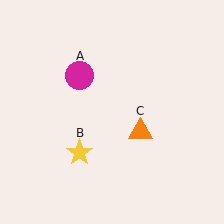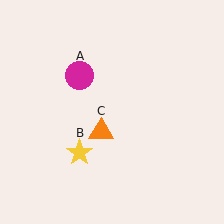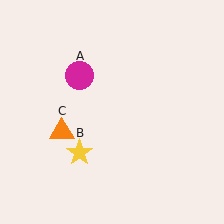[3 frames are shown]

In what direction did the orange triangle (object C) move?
The orange triangle (object C) moved left.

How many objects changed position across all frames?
1 object changed position: orange triangle (object C).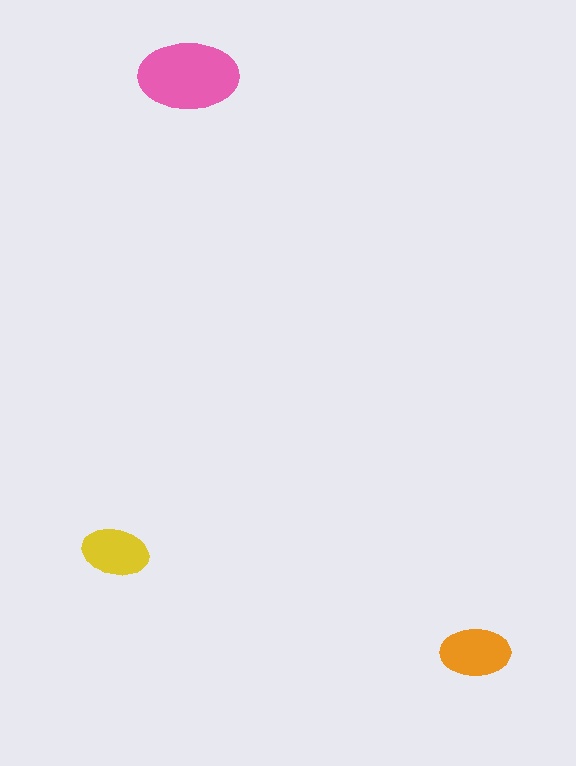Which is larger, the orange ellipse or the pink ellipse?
The pink one.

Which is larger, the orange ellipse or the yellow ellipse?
The orange one.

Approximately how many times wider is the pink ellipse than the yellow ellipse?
About 1.5 times wider.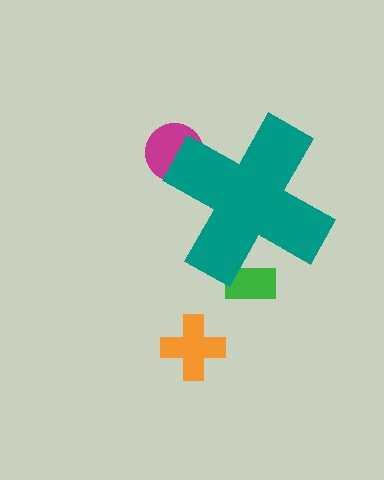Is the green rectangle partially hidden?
Yes, the green rectangle is partially hidden behind the teal cross.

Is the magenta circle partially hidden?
Yes, the magenta circle is partially hidden behind the teal cross.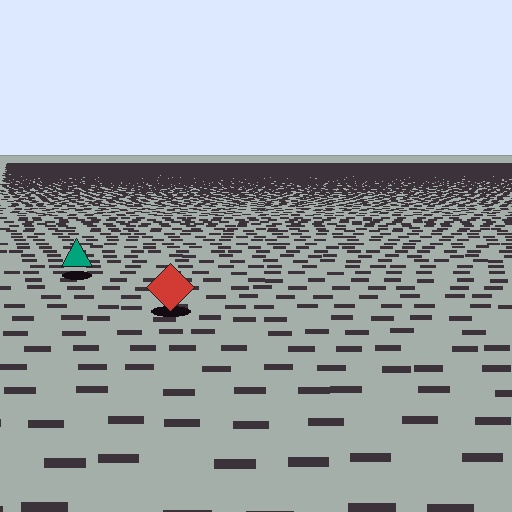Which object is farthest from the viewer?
The teal triangle is farthest from the viewer. It appears smaller and the ground texture around it is denser.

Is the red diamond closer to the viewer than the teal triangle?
Yes. The red diamond is closer — you can tell from the texture gradient: the ground texture is coarser near it.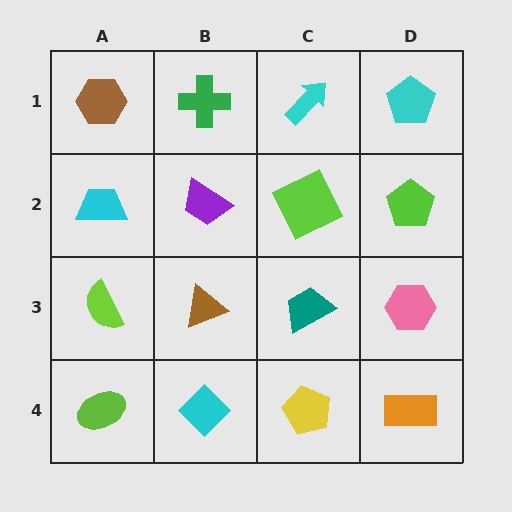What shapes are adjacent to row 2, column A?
A brown hexagon (row 1, column A), a lime semicircle (row 3, column A), a purple trapezoid (row 2, column B).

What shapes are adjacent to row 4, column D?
A pink hexagon (row 3, column D), a yellow pentagon (row 4, column C).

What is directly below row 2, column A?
A lime semicircle.